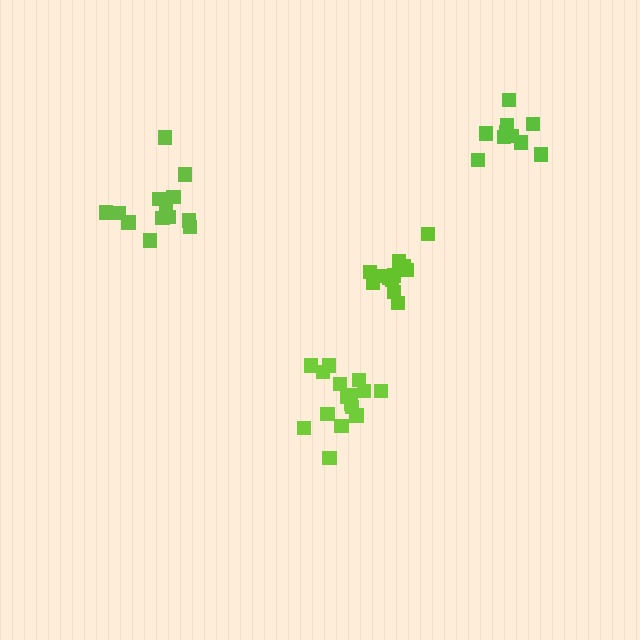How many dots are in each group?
Group 1: 16 dots, Group 2: 12 dots, Group 3: 10 dots, Group 4: 13 dots (51 total).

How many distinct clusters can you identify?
There are 4 distinct clusters.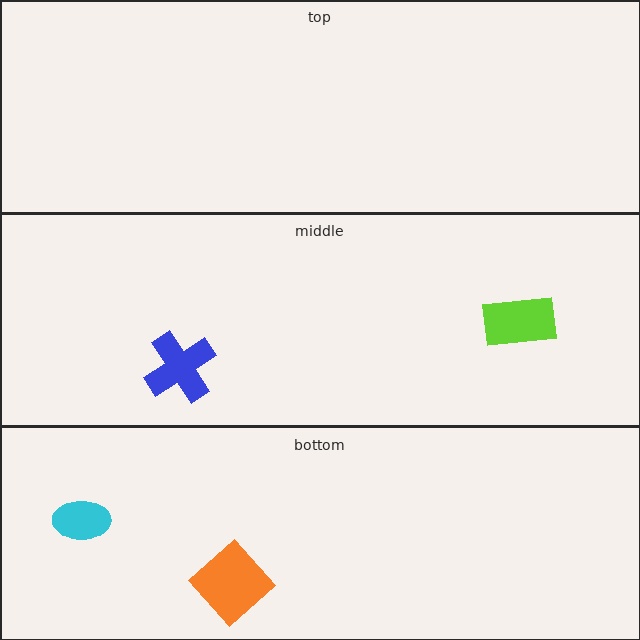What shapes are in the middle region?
The blue cross, the lime rectangle.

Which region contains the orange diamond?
The bottom region.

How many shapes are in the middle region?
2.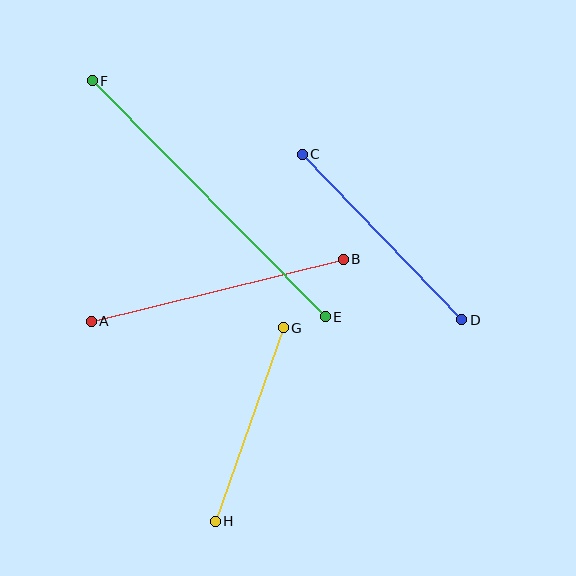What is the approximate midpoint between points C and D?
The midpoint is at approximately (382, 237) pixels.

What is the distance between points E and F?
The distance is approximately 332 pixels.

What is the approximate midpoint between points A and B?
The midpoint is at approximately (217, 290) pixels.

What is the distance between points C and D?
The distance is approximately 230 pixels.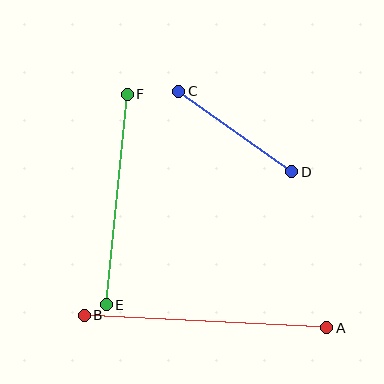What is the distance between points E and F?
The distance is approximately 212 pixels.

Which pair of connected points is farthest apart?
Points A and B are farthest apart.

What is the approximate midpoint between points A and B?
The midpoint is at approximately (206, 321) pixels.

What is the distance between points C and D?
The distance is approximately 139 pixels.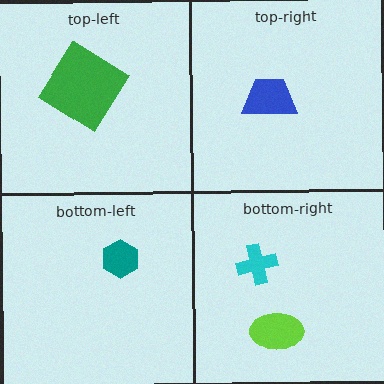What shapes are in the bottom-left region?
The teal hexagon.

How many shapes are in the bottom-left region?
1.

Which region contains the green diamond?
The top-left region.